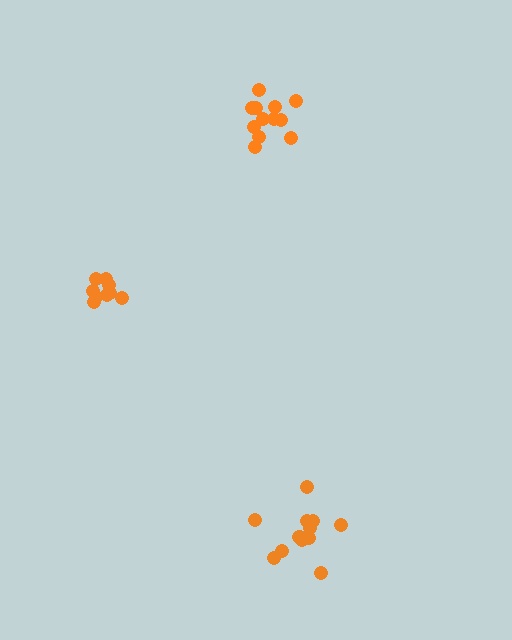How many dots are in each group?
Group 1: 12 dots, Group 2: 9 dots, Group 3: 13 dots (34 total).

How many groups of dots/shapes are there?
There are 3 groups.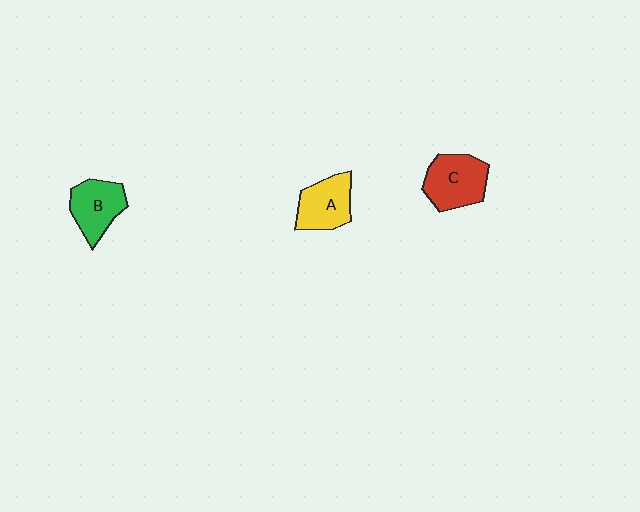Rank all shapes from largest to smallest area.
From largest to smallest: C (red), A (yellow), B (green).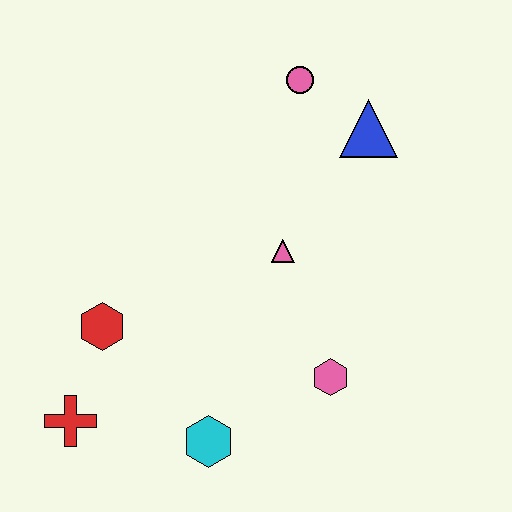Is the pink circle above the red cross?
Yes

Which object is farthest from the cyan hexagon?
The pink circle is farthest from the cyan hexagon.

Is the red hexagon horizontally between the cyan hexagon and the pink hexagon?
No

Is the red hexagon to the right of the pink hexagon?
No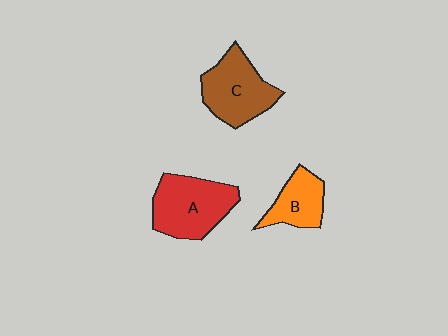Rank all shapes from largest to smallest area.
From largest to smallest: A (red), C (brown), B (orange).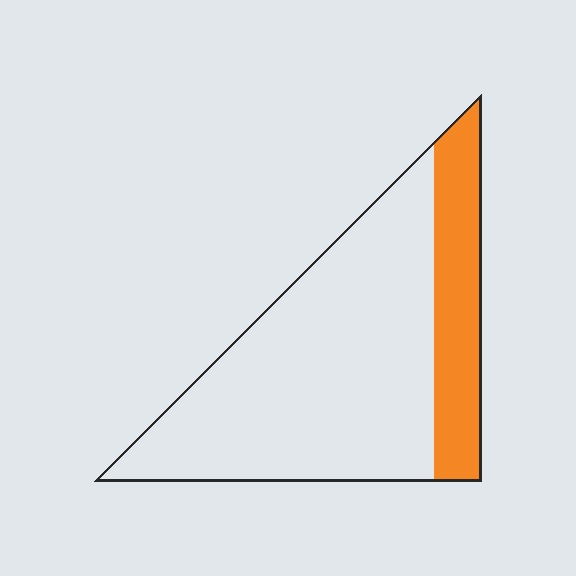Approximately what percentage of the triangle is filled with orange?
Approximately 25%.